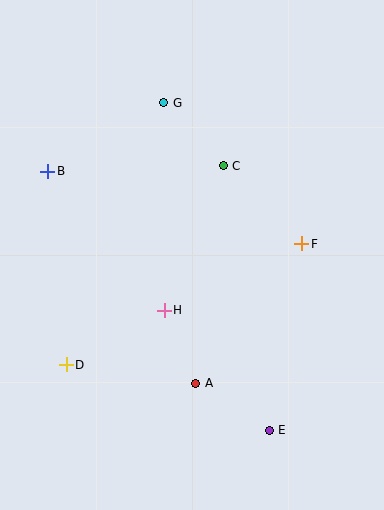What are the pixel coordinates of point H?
Point H is at (164, 310).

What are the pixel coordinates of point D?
Point D is at (66, 365).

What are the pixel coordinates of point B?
Point B is at (48, 171).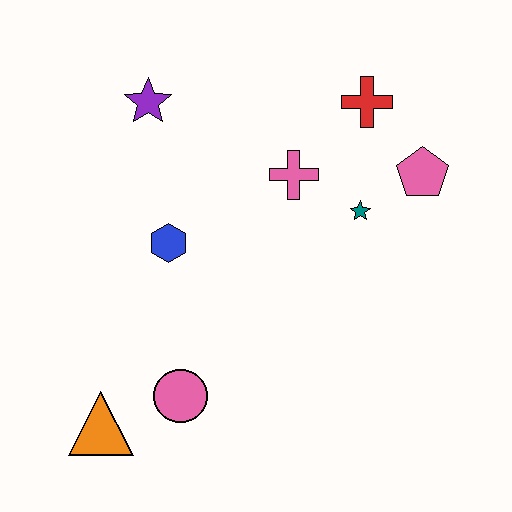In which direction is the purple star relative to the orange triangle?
The purple star is above the orange triangle.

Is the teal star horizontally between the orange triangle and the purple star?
No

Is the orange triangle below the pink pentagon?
Yes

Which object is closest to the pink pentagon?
The teal star is closest to the pink pentagon.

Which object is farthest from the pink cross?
The orange triangle is farthest from the pink cross.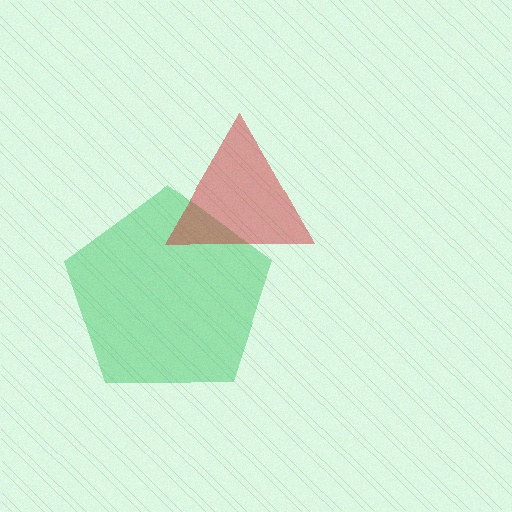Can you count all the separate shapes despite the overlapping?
Yes, there are 2 separate shapes.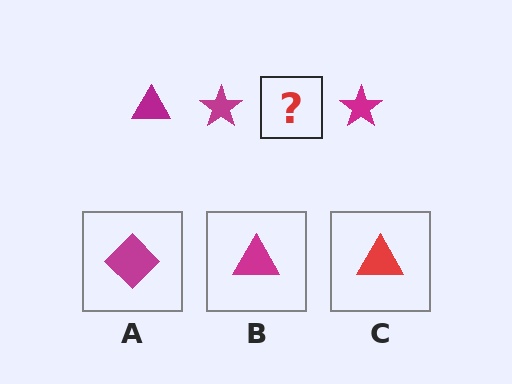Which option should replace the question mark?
Option B.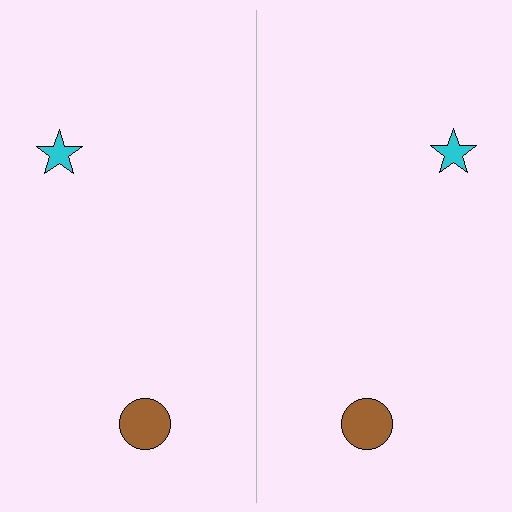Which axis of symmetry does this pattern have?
The pattern has a vertical axis of symmetry running through the center of the image.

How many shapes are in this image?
There are 4 shapes in this image.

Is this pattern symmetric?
Yes, this pattern has bilateral (reflection) symmetry.